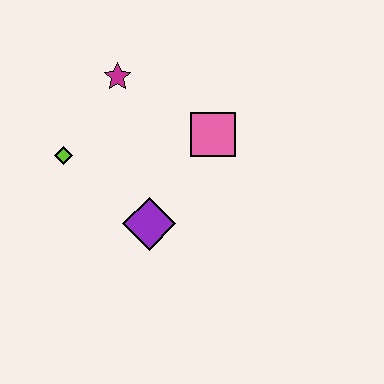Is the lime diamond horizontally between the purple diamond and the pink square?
No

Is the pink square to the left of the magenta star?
No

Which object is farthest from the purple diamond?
The magenta star is farthest from the purple diamond.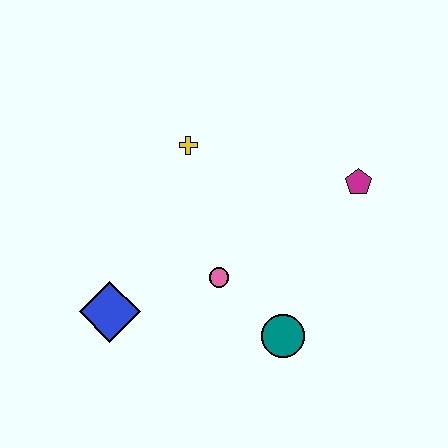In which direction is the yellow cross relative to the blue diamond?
The yellow cross is above the blue diamond.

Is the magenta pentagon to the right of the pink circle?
Yes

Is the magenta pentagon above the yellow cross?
No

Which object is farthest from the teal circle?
The yellow cross is farthest from the teal circle.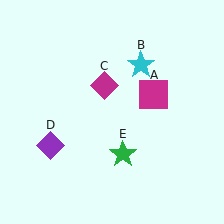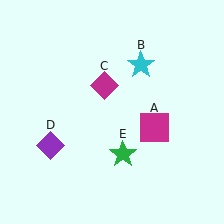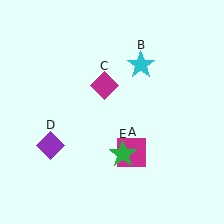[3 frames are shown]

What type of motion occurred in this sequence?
The magenta square (object A) rotated clockwise around the center of the scene.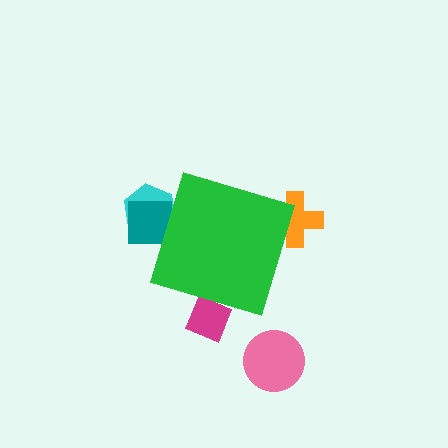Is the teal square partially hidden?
Yes, the teal square is partially hidden behind the green diamond.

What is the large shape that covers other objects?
A green diamond.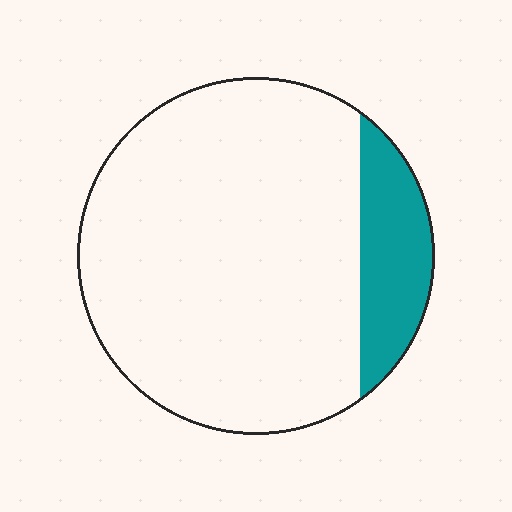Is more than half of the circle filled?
No.